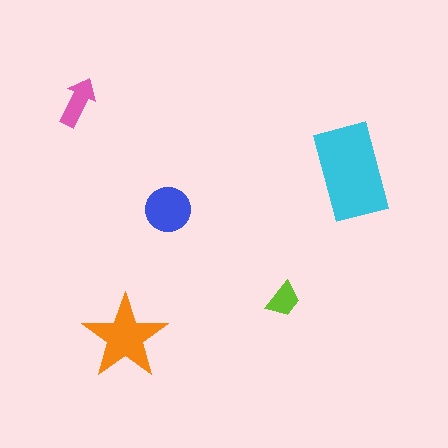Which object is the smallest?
The lime trapezoid.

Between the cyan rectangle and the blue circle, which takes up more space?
The cyan rectangle.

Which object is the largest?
The cyan rectangle.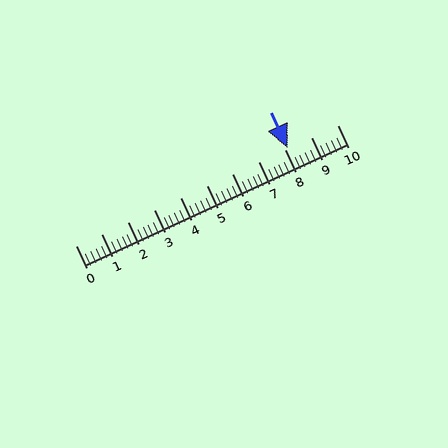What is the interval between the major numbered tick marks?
The major tick marks are spaced 1 units apart.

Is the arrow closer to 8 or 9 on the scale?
The arrow is closer to 8.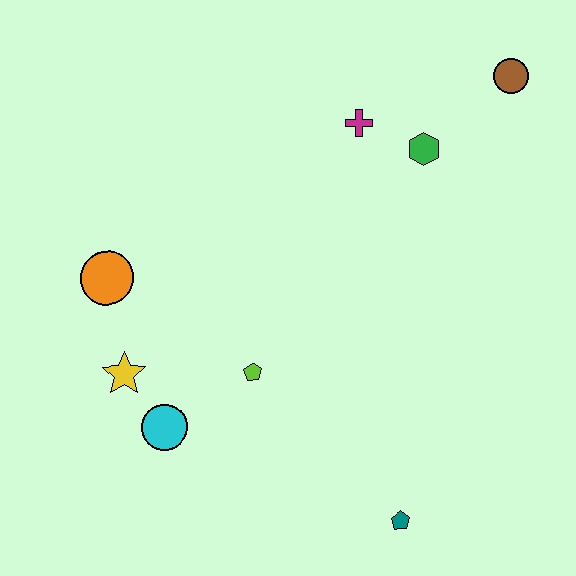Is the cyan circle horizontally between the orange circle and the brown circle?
Yes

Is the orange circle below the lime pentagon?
No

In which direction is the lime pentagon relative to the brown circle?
The lime pentagon is below the brown circle.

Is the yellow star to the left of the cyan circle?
Yes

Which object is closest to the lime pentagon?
The cyan circle is closest to the lime pentagon.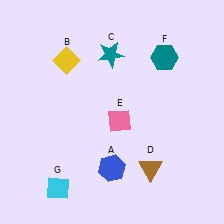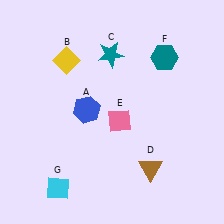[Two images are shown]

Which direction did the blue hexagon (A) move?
The blue hexagon (A) moved up.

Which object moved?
The blue hexagon (A) moved up.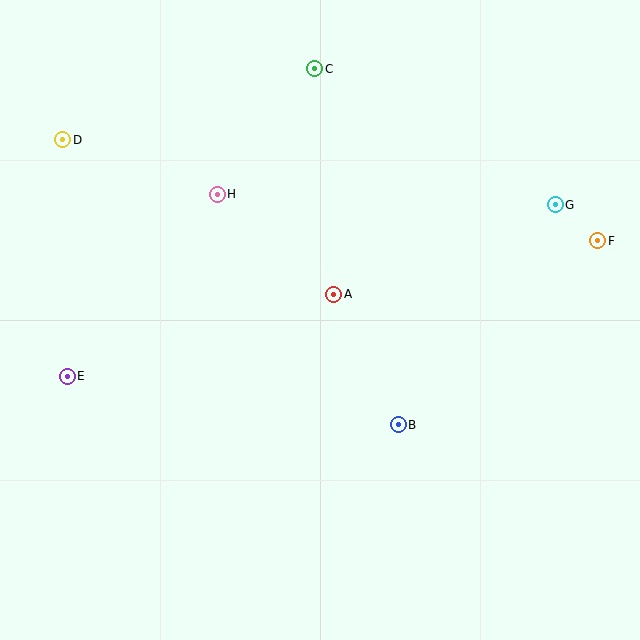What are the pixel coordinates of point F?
Point F is at (598, 241).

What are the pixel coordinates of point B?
Point B is at (398, 425).